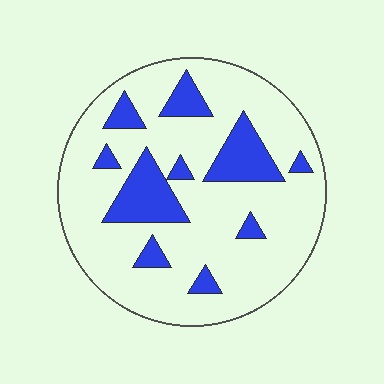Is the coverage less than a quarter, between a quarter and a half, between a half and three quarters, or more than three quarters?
Less than a quarter.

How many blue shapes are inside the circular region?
10.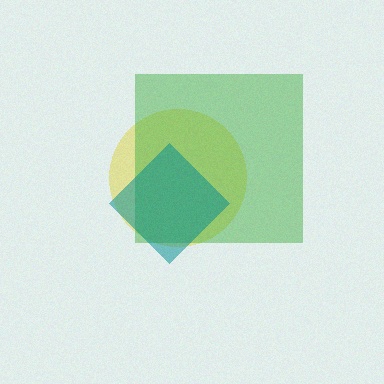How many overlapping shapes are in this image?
There are 3 overlapping shapes in the image.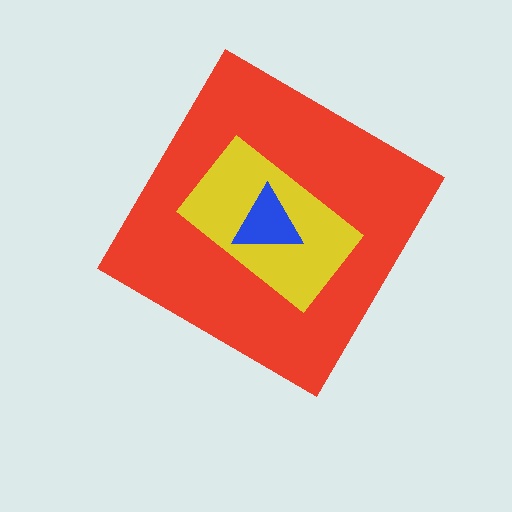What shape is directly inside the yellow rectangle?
The blue triangle.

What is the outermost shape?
The red diamond.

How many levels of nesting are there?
3.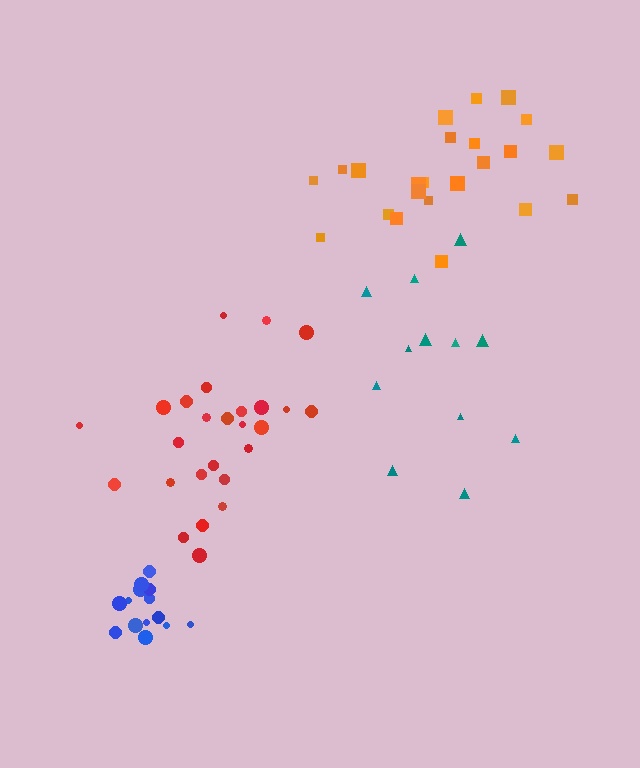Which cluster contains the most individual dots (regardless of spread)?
Red (26).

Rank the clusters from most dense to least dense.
blue, red, orange, teal.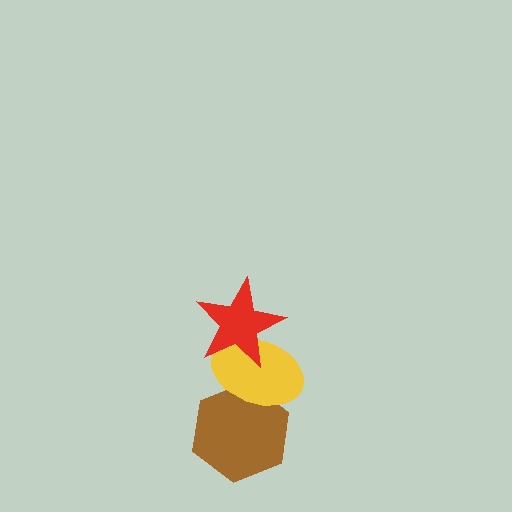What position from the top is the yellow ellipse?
The yellow ellipse is 2nd from the top.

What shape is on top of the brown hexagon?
The yellow ellipse is on top of the brown hexagon.